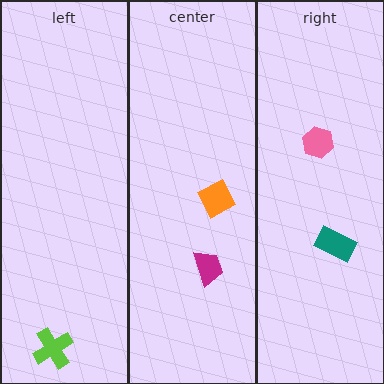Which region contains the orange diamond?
The center region.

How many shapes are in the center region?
2.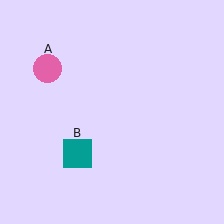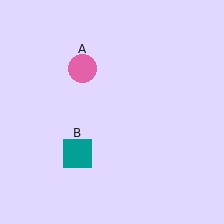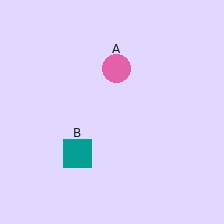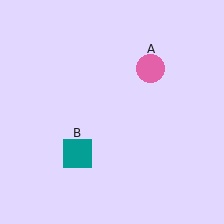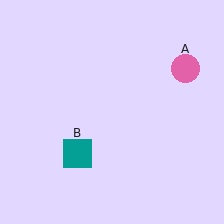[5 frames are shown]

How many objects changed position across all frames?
1 object changed position: pink circle (object A).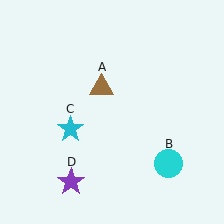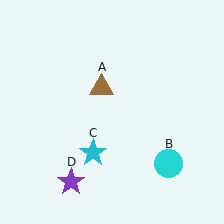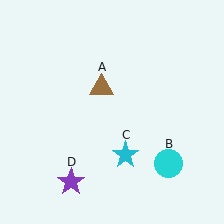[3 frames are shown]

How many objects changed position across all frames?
1 object changed position: cyan star (object C).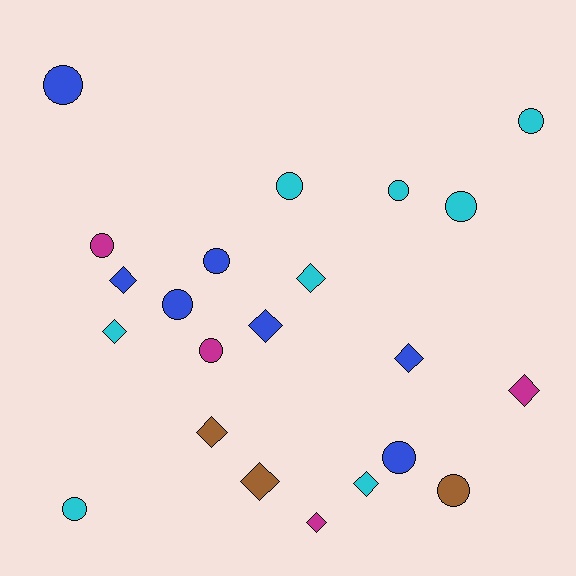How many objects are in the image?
There are 22 objects.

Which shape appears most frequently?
Circle, with 12 objects.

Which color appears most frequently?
Cyan, with 8 objects.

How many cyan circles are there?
There are 5 cyan circles.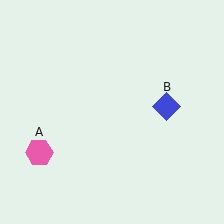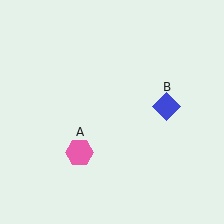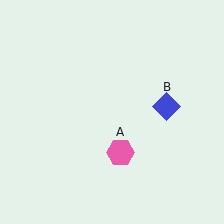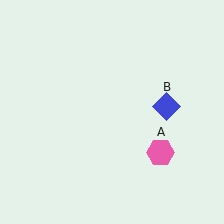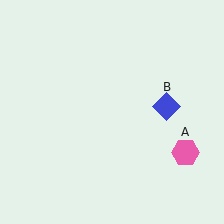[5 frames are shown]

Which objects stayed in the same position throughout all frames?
Blue diamond (object B) remained stationary.